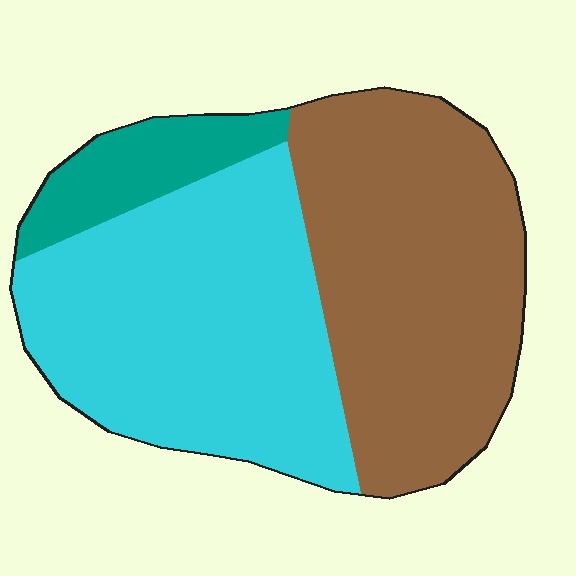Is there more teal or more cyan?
Cyan.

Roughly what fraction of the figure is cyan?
Cyan covers 45% of the figure.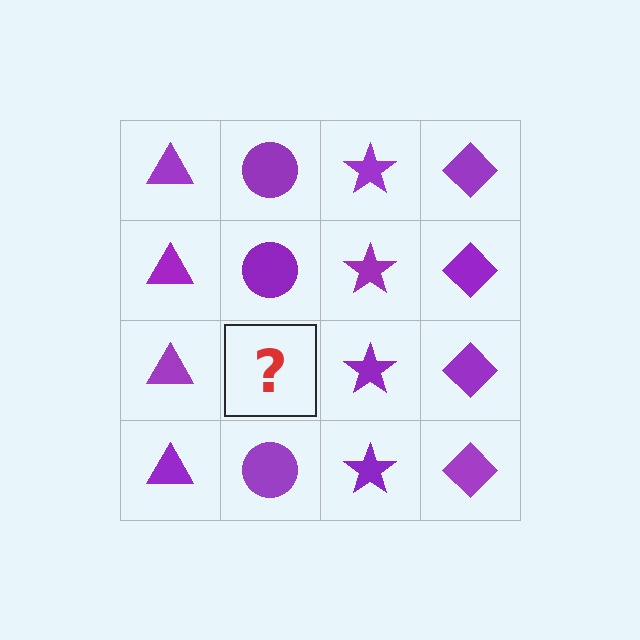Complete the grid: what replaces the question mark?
The question mark should be replaced with a purple circle.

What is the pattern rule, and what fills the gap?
The rule is that each column has a consistent shape. The gap should be filled with a purple circle.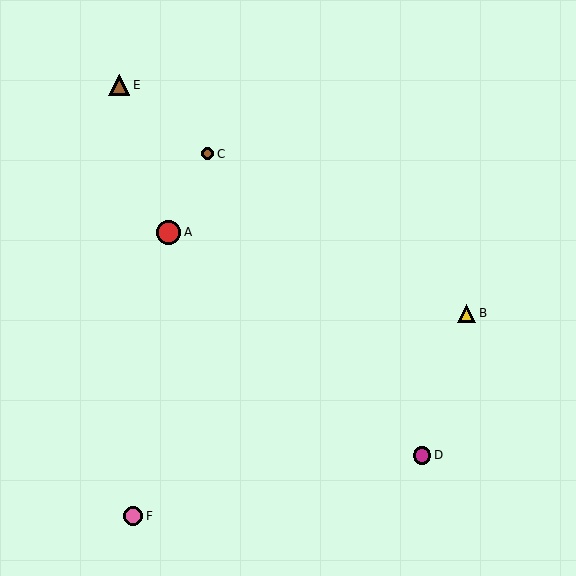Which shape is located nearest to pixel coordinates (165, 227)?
The red circle (labeled A) at (169, 232) is nearest to that location.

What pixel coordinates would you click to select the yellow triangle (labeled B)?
Click at (467, 313) to select the yellow triangle B.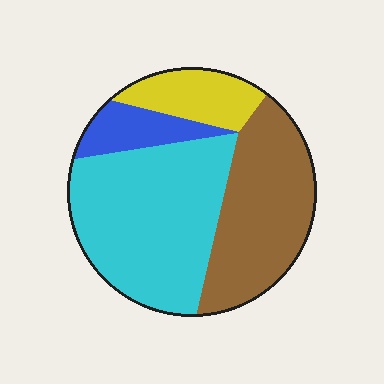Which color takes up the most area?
Cyan, at roughly 45%.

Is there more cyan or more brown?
Cyan.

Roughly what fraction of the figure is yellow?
Yellow covers roughly 15% of the figure.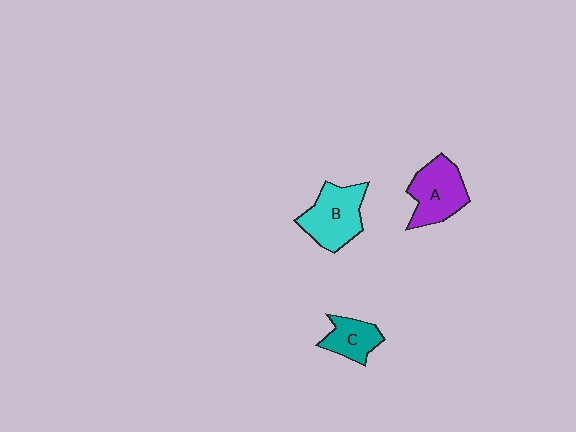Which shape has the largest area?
Shape B (cyan).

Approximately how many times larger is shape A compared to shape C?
Approximately 1.5 times.